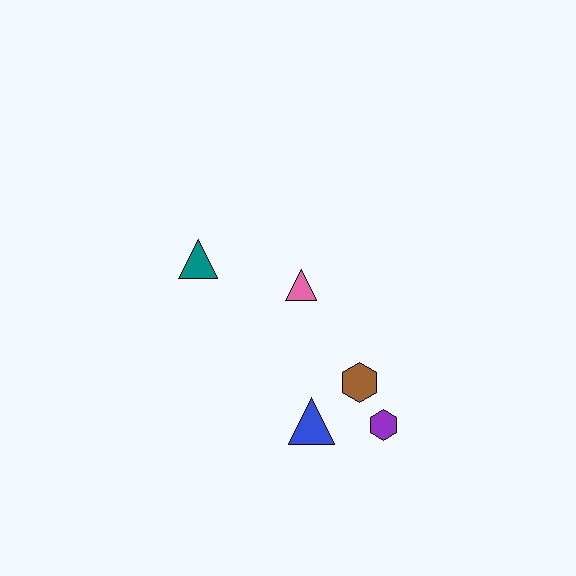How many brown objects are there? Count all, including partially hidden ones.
There is 1 brown object.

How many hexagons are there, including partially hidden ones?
There are 2 hexagons.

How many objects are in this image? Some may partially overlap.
There are 5 objects.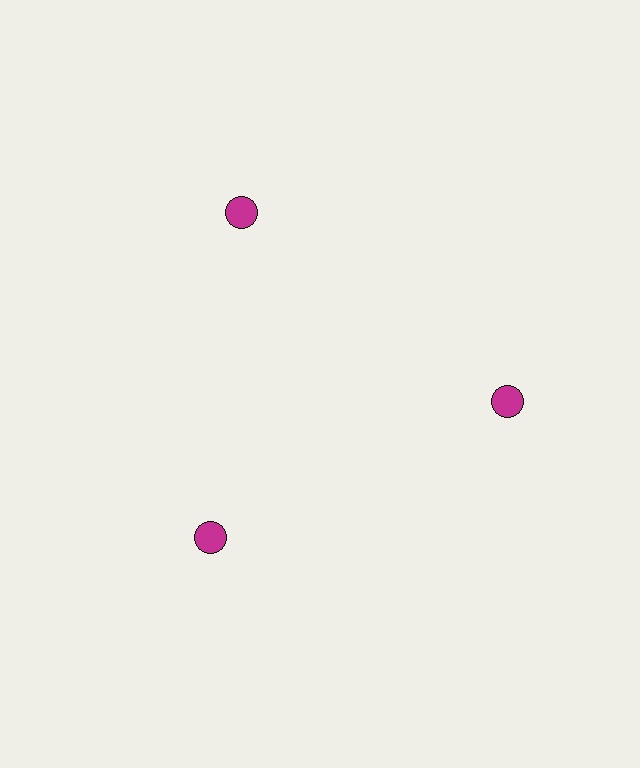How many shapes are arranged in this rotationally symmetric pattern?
There are 3 shapes, arranged in 3 groups of 1.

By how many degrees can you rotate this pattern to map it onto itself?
The pattern maps onto itself every 120 degrees of rotation.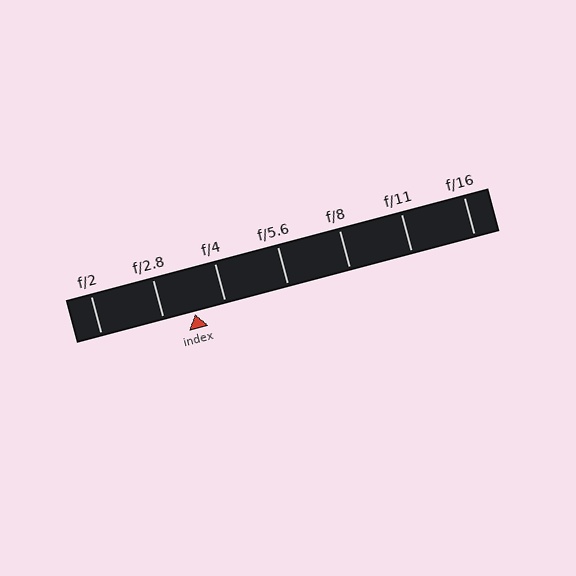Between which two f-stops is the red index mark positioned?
The index mark is between f/2.8 and f/4.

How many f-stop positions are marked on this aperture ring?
There are 7 f-stop positions marked.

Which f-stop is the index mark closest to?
The index mark is closest to f/2.8.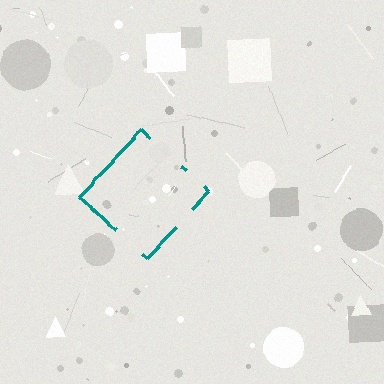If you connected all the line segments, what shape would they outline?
They would outline a diamond.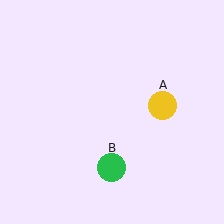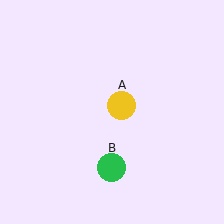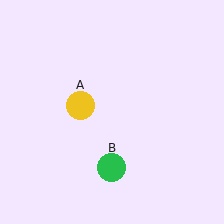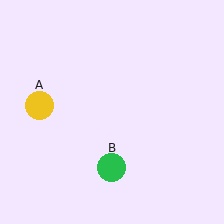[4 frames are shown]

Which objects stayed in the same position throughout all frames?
Green circle (object B) remained stationary.